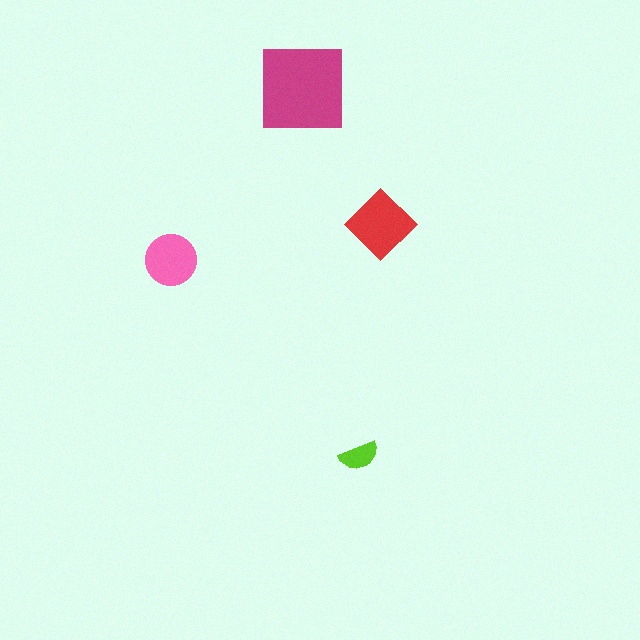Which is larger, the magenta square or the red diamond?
The magenta square.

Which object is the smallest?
The lime semicircle.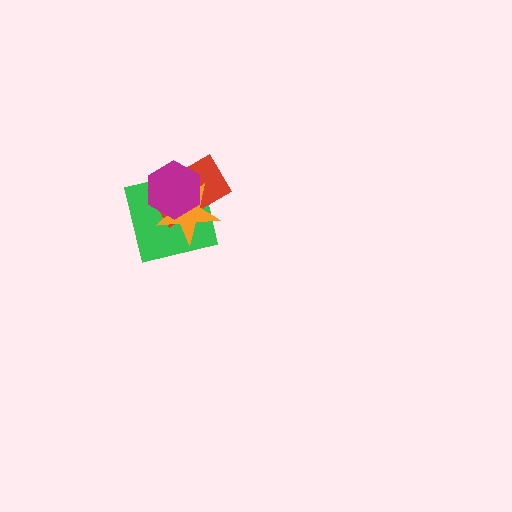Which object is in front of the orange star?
The magenta hexagon is in front of the orange star.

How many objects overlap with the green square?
3 objects overlap with the green square.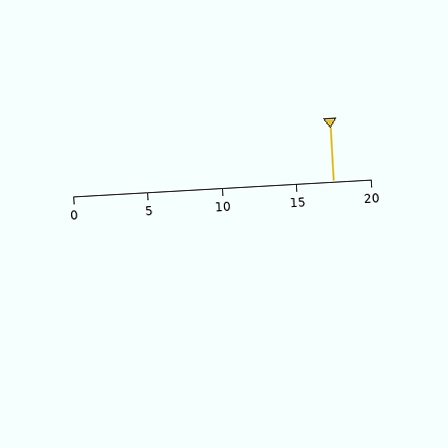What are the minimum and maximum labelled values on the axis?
The axis runs from 0 to 20.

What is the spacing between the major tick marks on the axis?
The major ticks are spaced 5 apart.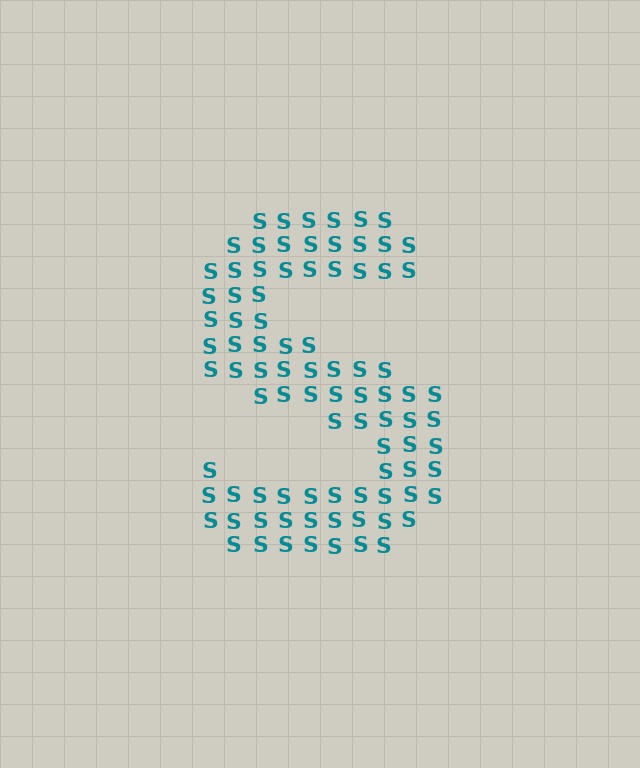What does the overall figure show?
The overall figure shows the letter S.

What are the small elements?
The small elements are letter S's.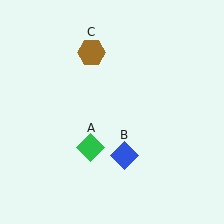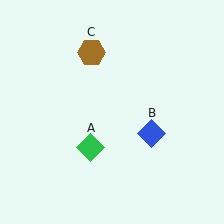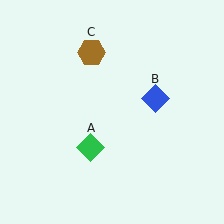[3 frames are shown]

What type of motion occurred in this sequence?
The blue diamond (object B) rotated counterclockwise around the center of the scene.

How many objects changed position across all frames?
1 object changed position: blue diamond (object B).